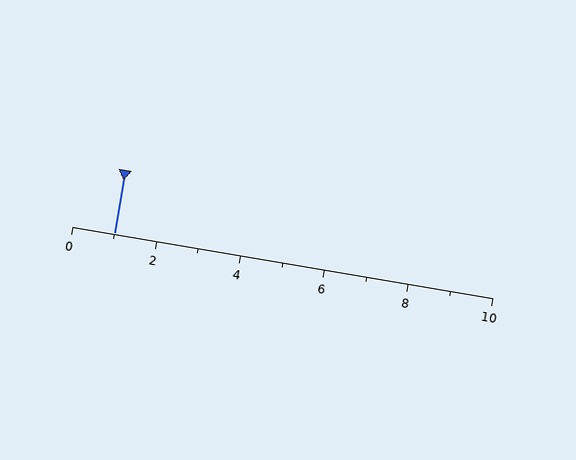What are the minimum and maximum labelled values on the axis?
The axis runs from 0 to 10.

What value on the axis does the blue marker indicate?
The marker indicates approximately 1.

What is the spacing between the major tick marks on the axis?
The major ticks are spaced 2 apart.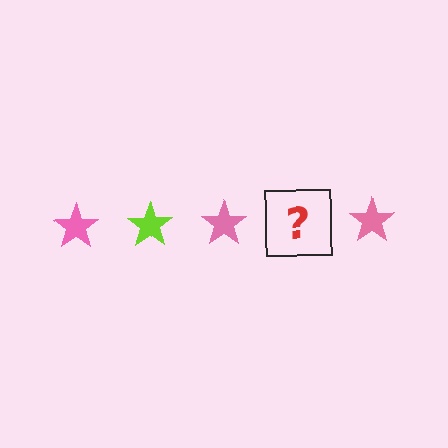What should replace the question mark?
The question mark should be replaced with a lime star.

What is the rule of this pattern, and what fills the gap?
The rule is that the pattern cycles through pink, lime stars. The gap should be filled with a lime star.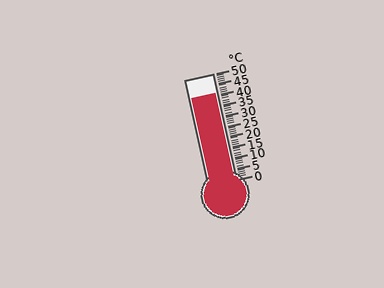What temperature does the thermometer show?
The thermometer shows approximately 41°C.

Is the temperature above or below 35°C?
The temperature is above 35°C.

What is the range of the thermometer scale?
The thermometer scale ranges from 0°C to 50°C.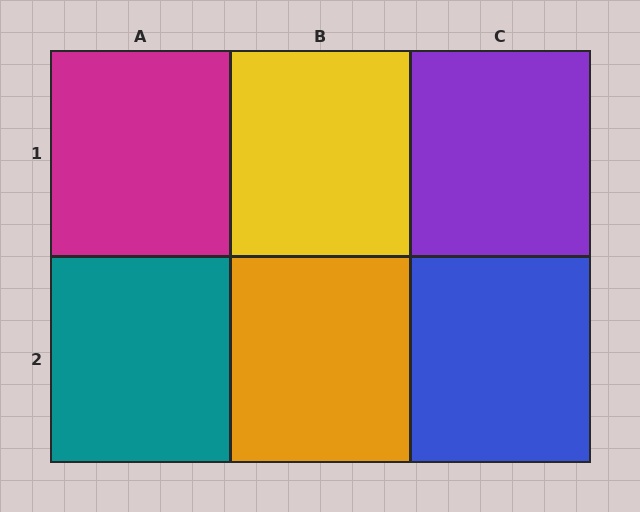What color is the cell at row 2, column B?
Orange.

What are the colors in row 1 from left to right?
Magenta, yellow, purple.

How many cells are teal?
1 cell is teal.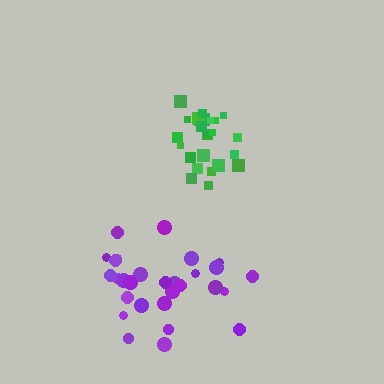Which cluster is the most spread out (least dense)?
Purple.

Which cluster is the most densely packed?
Green.